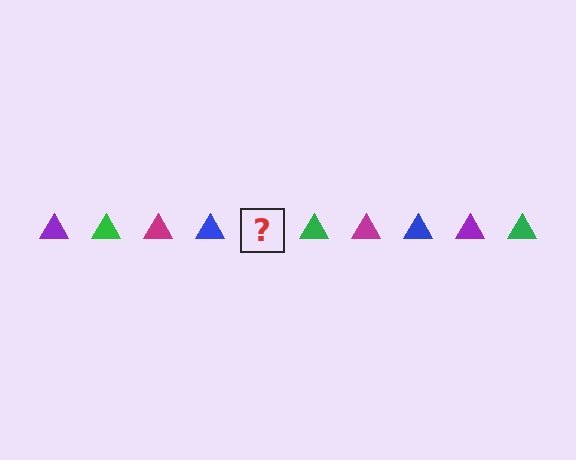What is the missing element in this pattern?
The missing element is a purple triangle.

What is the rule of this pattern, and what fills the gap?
The rule is that the pattern cycles through purple, green, magenta, blue triangles. The gap should be filled with a purple triangle.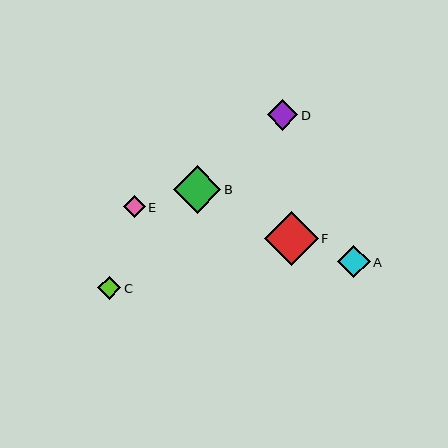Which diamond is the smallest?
Diamond E is the smallest with a size of approximately 22 pixels.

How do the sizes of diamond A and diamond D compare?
Diamond A and diamond D are approximately the same size.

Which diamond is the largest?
Diamond F is the largest with a size of approximately 54 pixels.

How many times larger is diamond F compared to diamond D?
Diamond F is approximately 1.8 times the size of diamond D.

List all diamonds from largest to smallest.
From largest to smallest: F, B, A, D, C, E.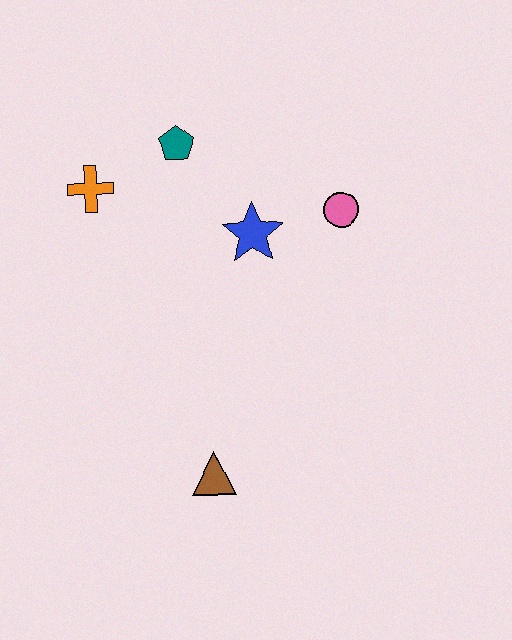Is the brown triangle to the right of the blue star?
No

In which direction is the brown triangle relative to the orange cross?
The brown triangle is below the orange cross.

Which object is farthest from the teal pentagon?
The brown triangle is farthest from the teal pentagon.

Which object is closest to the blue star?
The pink circle is closest to the blue star.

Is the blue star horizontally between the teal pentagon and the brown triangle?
No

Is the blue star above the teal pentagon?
No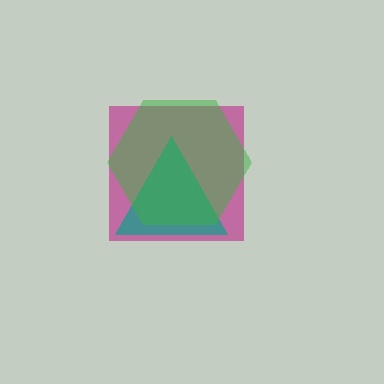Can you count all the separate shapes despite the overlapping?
Yes, there are 3 separate shapes.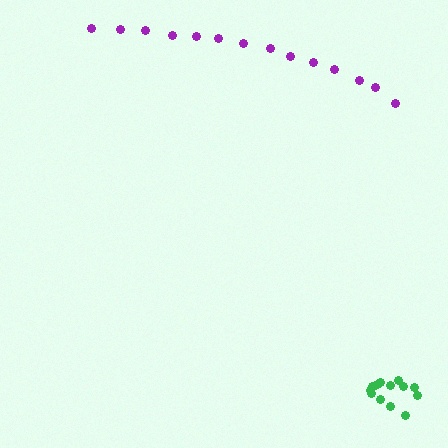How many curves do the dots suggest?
There are 2 distinct paths.